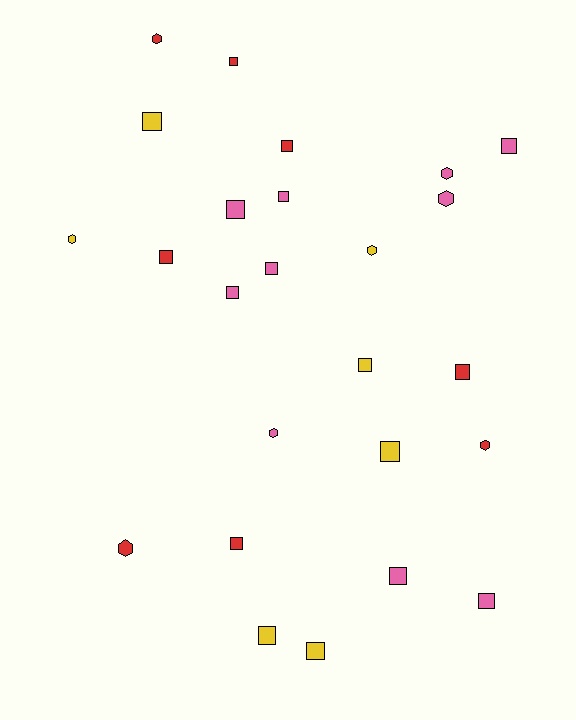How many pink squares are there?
There are 7 pink squares.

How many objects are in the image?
There are 25 objects.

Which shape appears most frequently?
Square, with 17 objects.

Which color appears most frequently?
Pink, with 10 objects.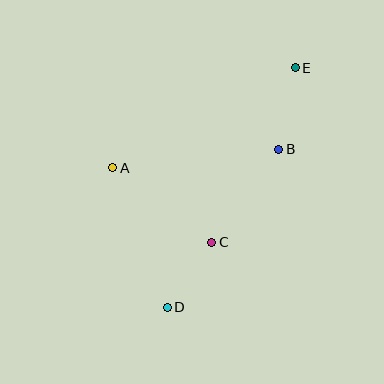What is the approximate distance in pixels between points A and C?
The distance between A and C is approximately 124 pixels.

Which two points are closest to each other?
Points C and D are closest to each other.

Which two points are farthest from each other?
Points D and E are farthest from each other.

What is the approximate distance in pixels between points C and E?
The distance between C and E is approximately 193 pixels.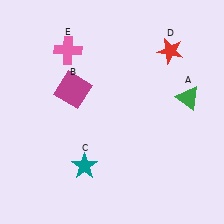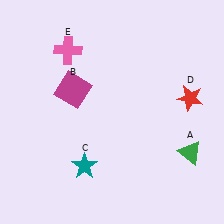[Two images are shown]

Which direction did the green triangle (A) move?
The green triangle (A) moved down.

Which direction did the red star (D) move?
The red star (D) moved down.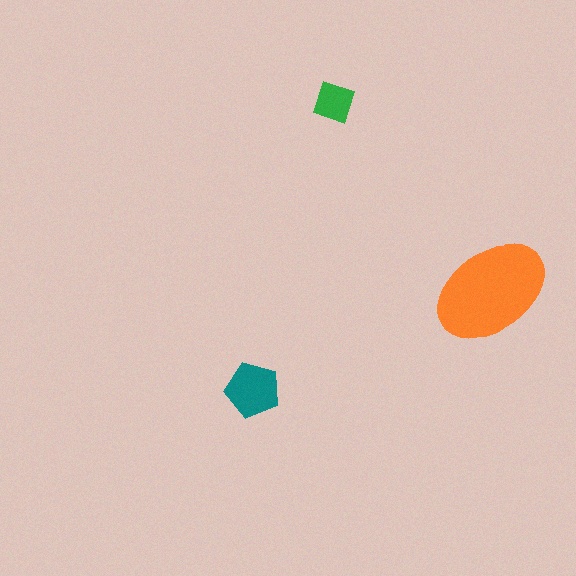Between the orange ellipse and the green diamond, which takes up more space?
The orange ellipse.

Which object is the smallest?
The green diamond.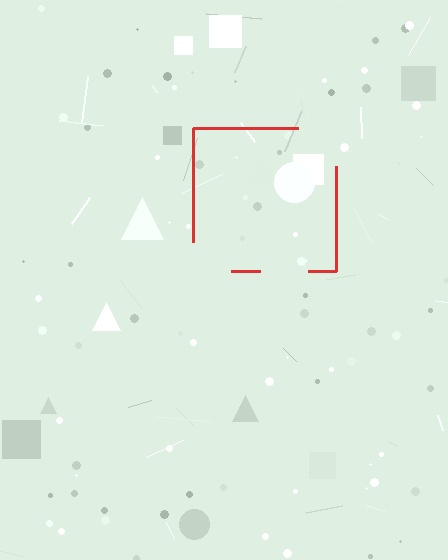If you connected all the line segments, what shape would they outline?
They would outline a square.